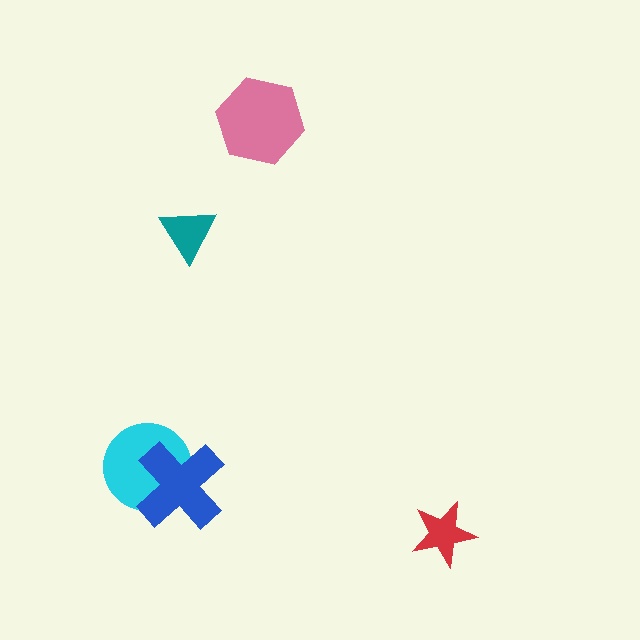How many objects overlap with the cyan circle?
1 object overlaps with the cyan circle.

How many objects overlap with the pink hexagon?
0 objects overlap with the pink hexagon.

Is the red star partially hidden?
No, no other shape covers it.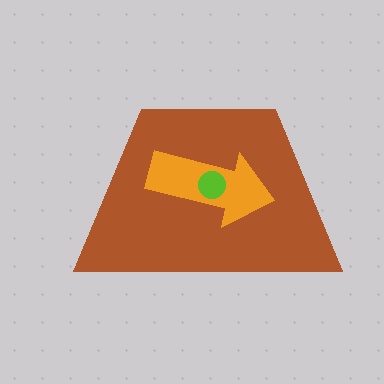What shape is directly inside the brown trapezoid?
The orange arrow.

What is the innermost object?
The lime circle.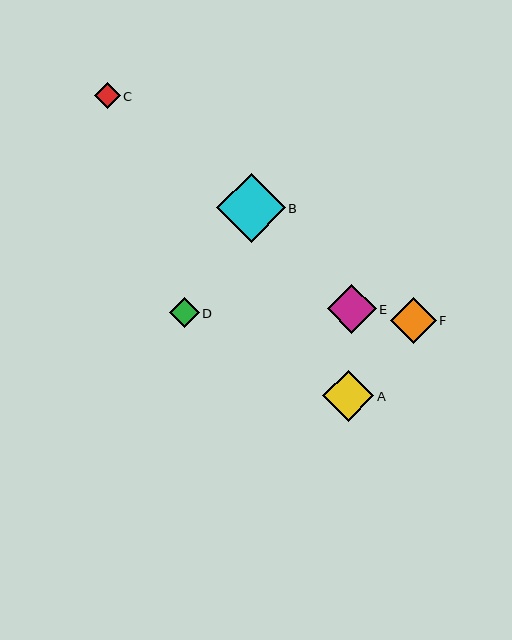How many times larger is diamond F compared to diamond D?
Diamond F is approximately 1.5 times the size of diamond D.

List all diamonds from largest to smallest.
From largest to smallest: B, A, E, F, D, C.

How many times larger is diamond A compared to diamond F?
Diamond A is approximately 1.1 times the size of diamond F.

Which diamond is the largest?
Diamond B is the largest with a size of approximately 69 pixels.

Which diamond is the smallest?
Diamond C is the smallest with a size of approximately 25 pixels.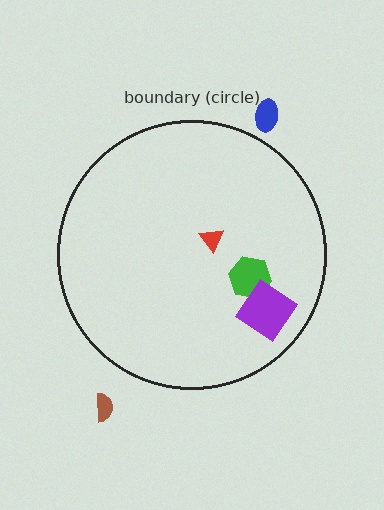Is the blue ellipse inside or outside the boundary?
Outside.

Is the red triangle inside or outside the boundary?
Inside.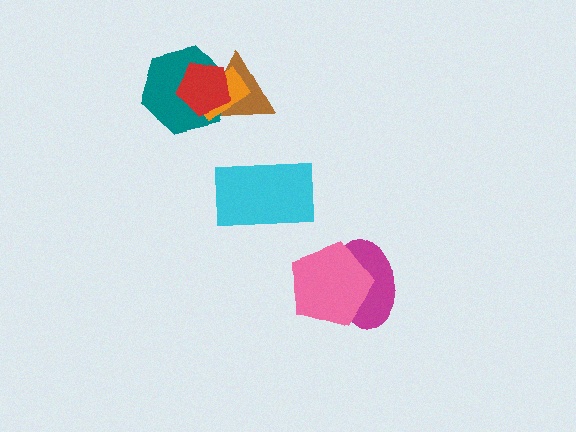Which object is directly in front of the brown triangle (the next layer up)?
The teal hexagon is directly in front of the brown triangle.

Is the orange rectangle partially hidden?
Yes, it is partially covered by another shape.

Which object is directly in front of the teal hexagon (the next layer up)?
The orange rectangle is directly in front of the teal hexagon.